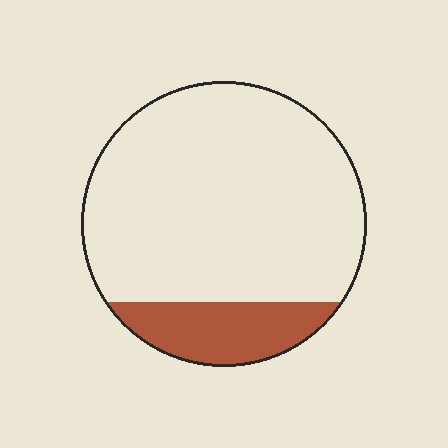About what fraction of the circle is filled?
About one sixth (1/6).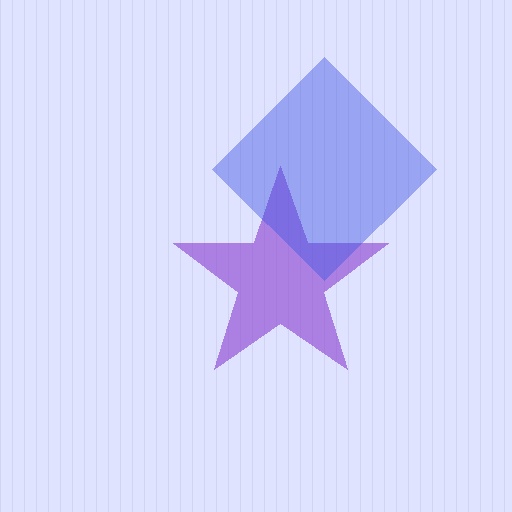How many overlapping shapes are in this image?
There are 2 overlapping shapes in the image.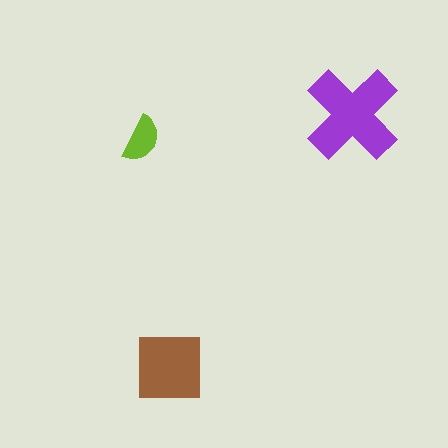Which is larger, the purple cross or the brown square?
The purple cross.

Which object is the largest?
The purple cross.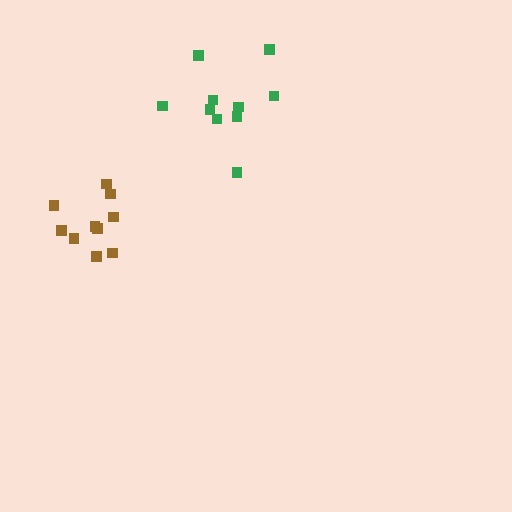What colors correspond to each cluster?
The clusters are colored: brown, green.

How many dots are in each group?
Group 1: 10 dots, Group 2: 10 dots (20 total).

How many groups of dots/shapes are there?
There are 2 groups.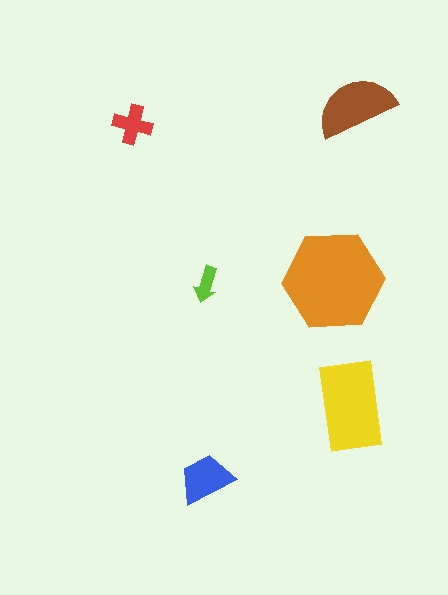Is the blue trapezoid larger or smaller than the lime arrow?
Larger.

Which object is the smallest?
The lime arrow.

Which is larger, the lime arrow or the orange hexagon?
The orange hexagon.